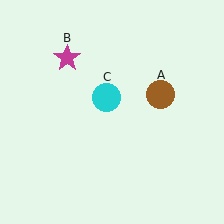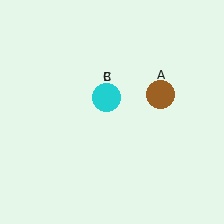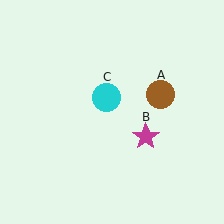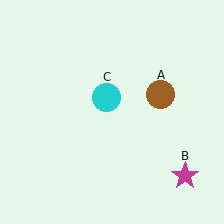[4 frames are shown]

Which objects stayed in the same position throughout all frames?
Brown circle (object A) and cyan circle (object C) remained stationary.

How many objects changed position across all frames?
1 object changed position: magenta star (object B).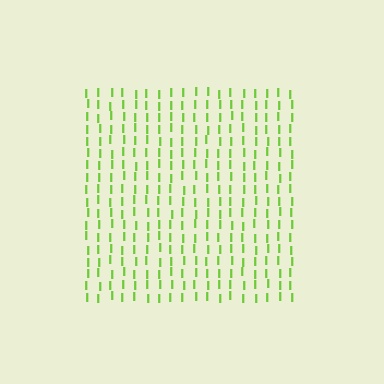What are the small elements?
The small elements are letter I's.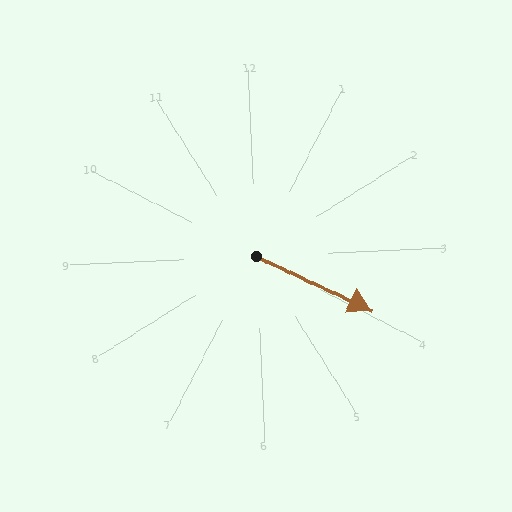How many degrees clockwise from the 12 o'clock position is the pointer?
Approximately 118 degrees.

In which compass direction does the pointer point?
Southeast.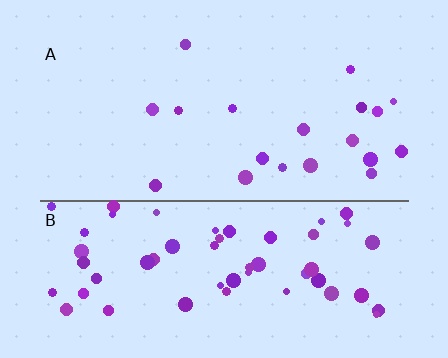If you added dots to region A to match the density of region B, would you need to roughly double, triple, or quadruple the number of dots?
Approximately triple.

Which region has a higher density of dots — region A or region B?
B (the bottom).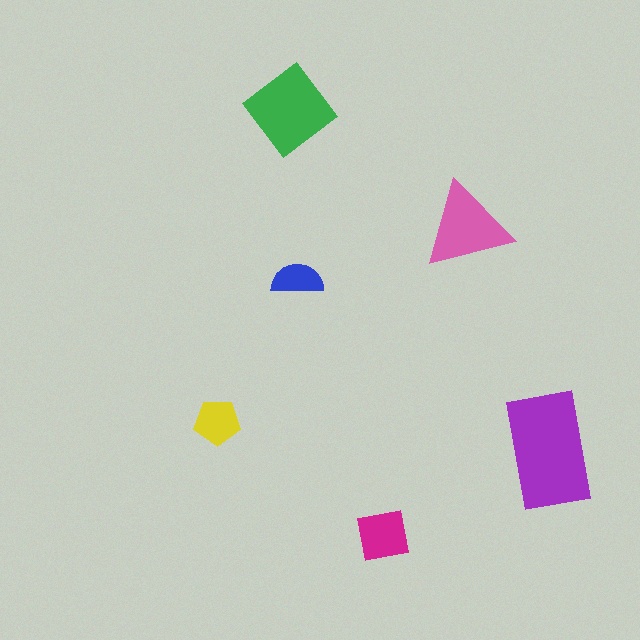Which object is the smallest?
The blue semicircle.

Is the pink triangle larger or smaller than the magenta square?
Larger.